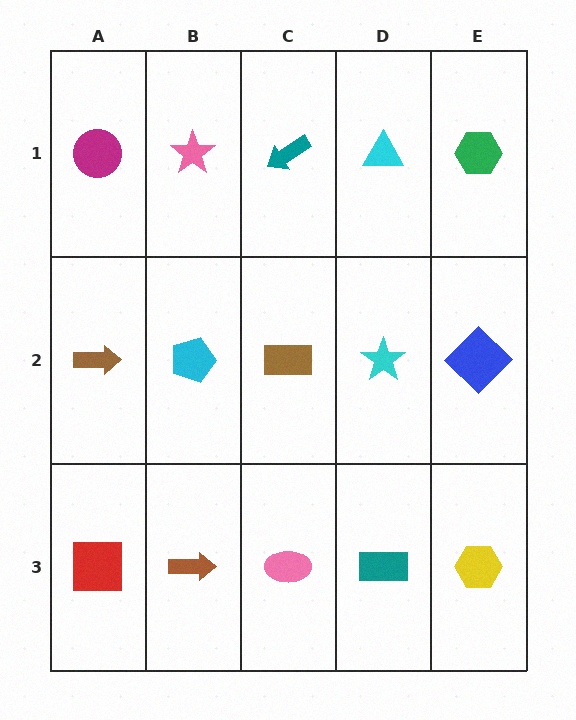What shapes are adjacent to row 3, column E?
A blue diamond (row 2, column E), a teal rectangle (row 3, column D).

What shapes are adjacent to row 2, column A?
A magenta circle (row 1, column A), a red square (row 3, column A), a cyan pentagon (row 2, column B).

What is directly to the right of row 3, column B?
A pink ellipse.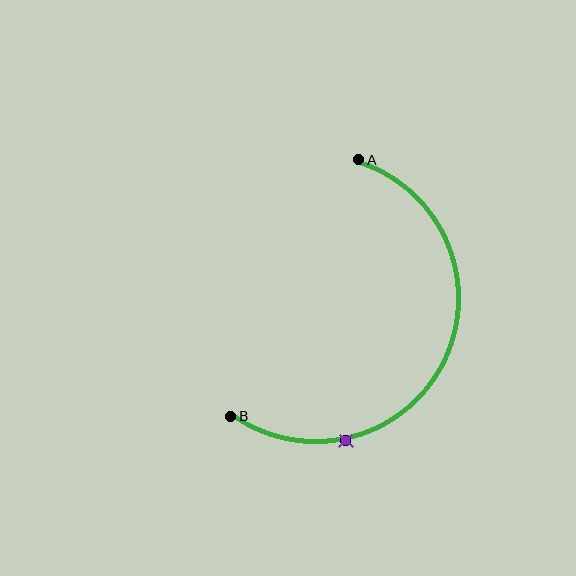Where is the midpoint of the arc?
The arc midpoint is the point on the curve farthest from the straight line joining A and B. It sits to the right of that line.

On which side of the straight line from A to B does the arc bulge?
The arc bulges to the right of the straight line connecting A and B.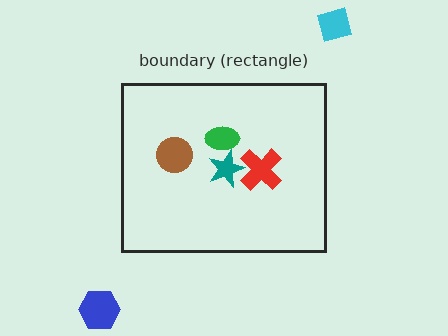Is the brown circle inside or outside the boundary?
Inside.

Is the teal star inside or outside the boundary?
Inside.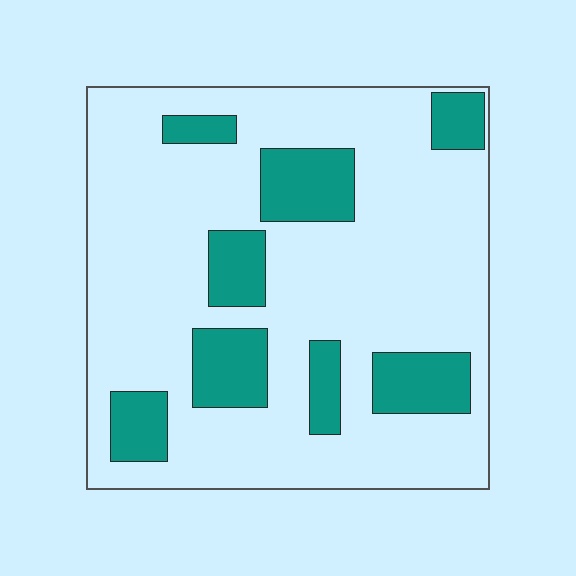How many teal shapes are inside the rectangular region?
8.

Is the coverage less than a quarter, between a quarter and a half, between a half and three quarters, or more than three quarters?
Less than a quarter.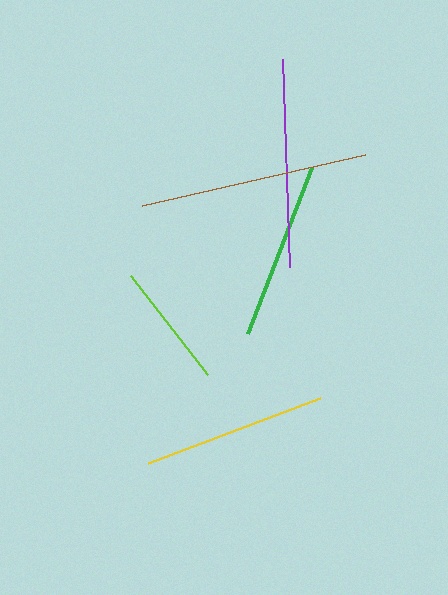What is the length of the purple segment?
The purple segment is approximately 209 pixels long.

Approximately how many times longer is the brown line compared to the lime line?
The brown line is approximately 1.8 times the length of the lime line.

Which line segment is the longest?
The brown line is the longest at approximately 229 pixels.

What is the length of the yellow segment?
The yellow segment is approximately 184 pixels long.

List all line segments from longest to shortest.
From longest to shortest: brown, purple, yellow, green, lime.